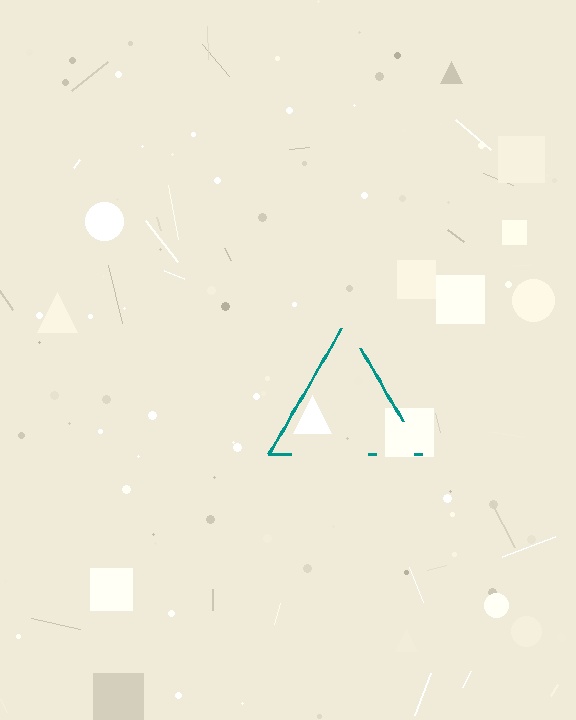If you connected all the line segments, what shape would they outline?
They would outline a triangle.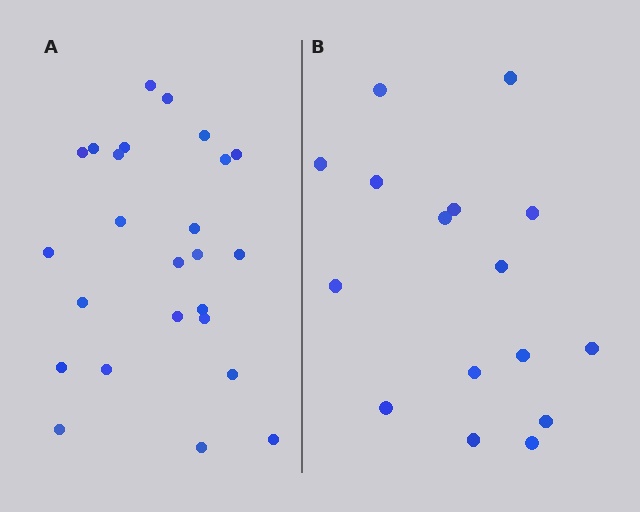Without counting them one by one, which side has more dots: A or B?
Region A (the left region) has more dots.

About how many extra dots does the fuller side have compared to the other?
Region A has roughly 8 or so more dots than region B.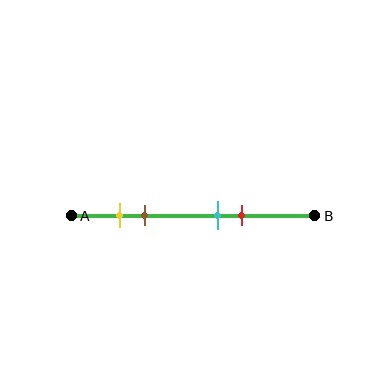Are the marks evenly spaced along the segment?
No, the marks are not evenly spaced.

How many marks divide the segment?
There are 4 marks dividing the segment.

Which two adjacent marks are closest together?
The yellow and brown marks are the closest adjacent pair.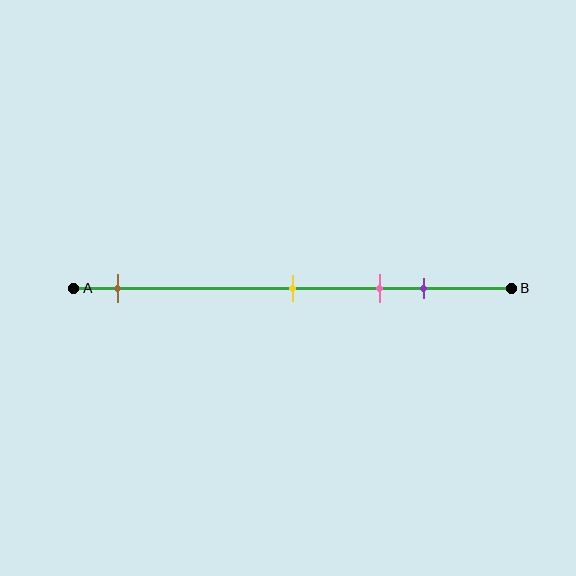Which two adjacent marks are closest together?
The pink and purple marks are the closest adjacent pair.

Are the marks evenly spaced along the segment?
No, the marks are not evenly spaced.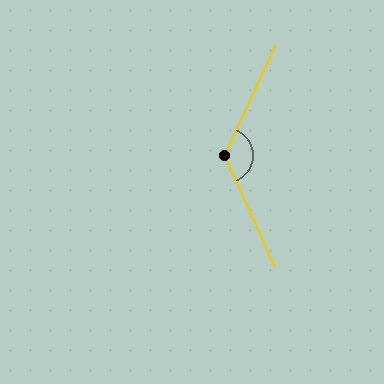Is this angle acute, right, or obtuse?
It is obtuse.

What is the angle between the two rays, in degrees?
Approximately 131 degrees.